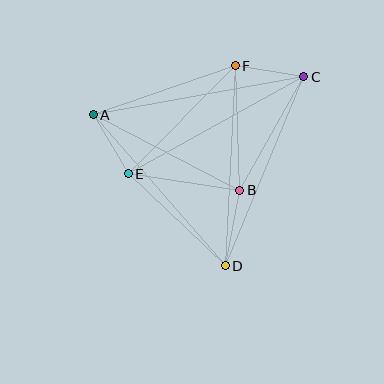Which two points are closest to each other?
Points A and E are closest to each other.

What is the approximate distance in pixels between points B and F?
The distance between B and F is approximately 125 pixels.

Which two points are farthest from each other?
Points A and C are farthest from each other.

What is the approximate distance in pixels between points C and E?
The distance between C and E is approximately 200 pixels.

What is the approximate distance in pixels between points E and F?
The distance between E and F is approximately 152 pixels.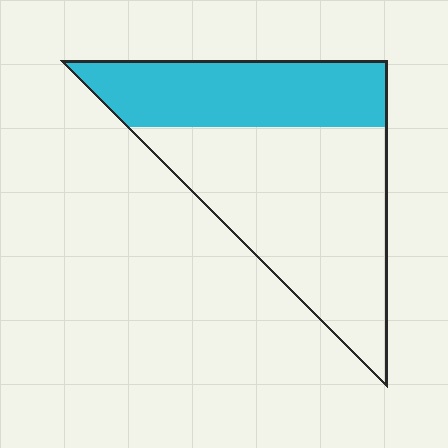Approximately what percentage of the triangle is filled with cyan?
Approximately 35%.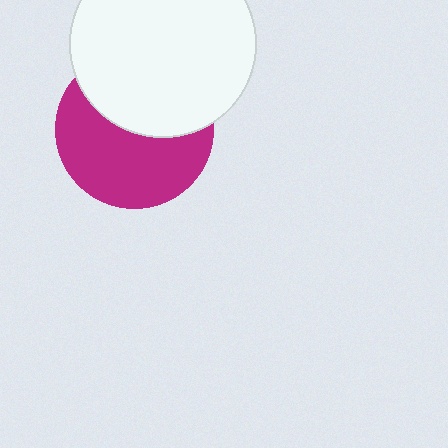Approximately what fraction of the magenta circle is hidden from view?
Roughly 44% of the magenta circle is hidden behind the white circle.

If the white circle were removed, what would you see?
You would see the complete magenta circle.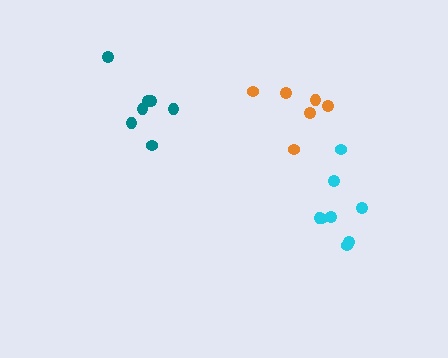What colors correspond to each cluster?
The clusters are colored: teal, orange, cyan.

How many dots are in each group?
Group 1: 7 dots, Group 2: 6 dots, Group 3: 9 dots (22 total).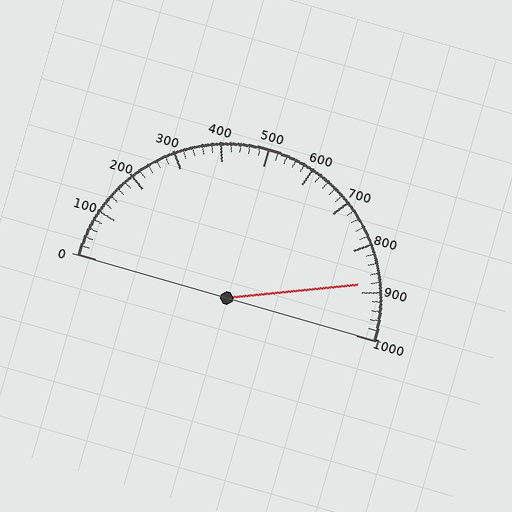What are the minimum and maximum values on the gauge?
The gauge ranges from 0 to 1000.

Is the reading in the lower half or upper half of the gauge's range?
The reading is in the upper half of the range (0 to 1000).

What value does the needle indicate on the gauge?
The needle indicates approximately 880.